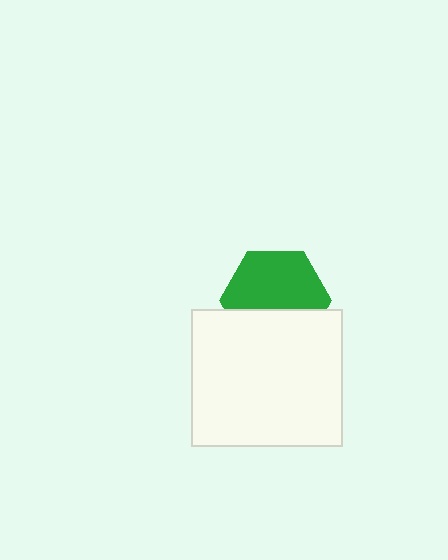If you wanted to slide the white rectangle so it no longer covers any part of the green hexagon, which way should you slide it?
Slide it down — that is the most direct way to separate the two shapes.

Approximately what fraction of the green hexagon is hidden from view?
Roughly 38% of the green hexagon is hidden behind the white rectangle.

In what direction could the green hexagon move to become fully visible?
The green hexagon could move up. That would shift it out from behind the white rectangle entirely.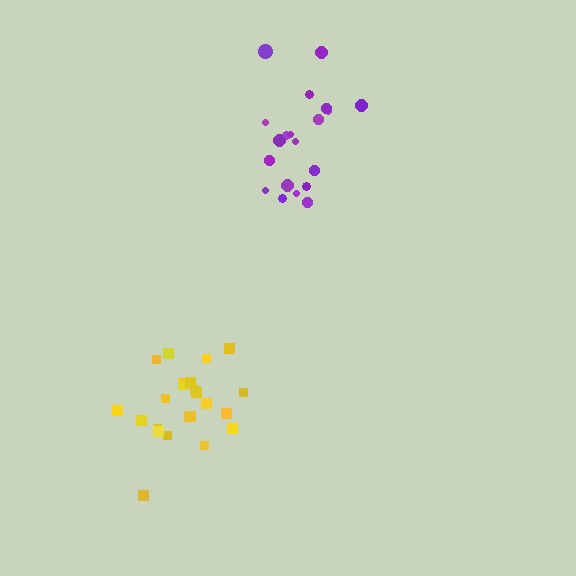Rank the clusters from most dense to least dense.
yellow, purple.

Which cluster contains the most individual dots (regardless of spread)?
Yellow (23).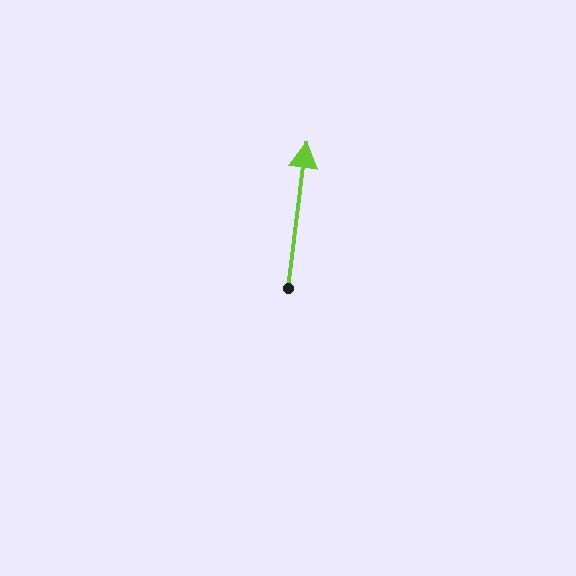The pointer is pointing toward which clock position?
Roughly 12 o'clock.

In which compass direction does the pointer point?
North.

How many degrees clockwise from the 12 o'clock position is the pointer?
Approximately 7 degrees.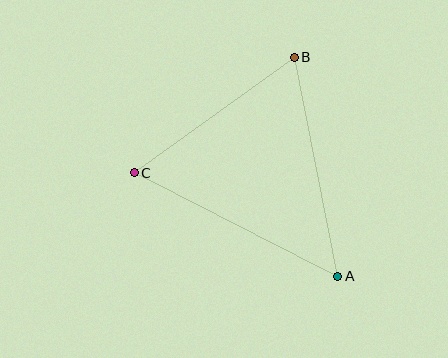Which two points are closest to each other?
Points B and C are closest to each other.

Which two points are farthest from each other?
Points A and C are farthest from each other.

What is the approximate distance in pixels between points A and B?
The distance between A and B is approximately 223 pixels.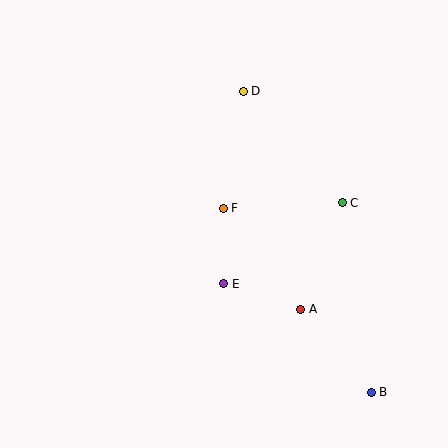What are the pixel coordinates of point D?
Point D is at (243, 91).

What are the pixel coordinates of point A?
Point A is at (301, 309).